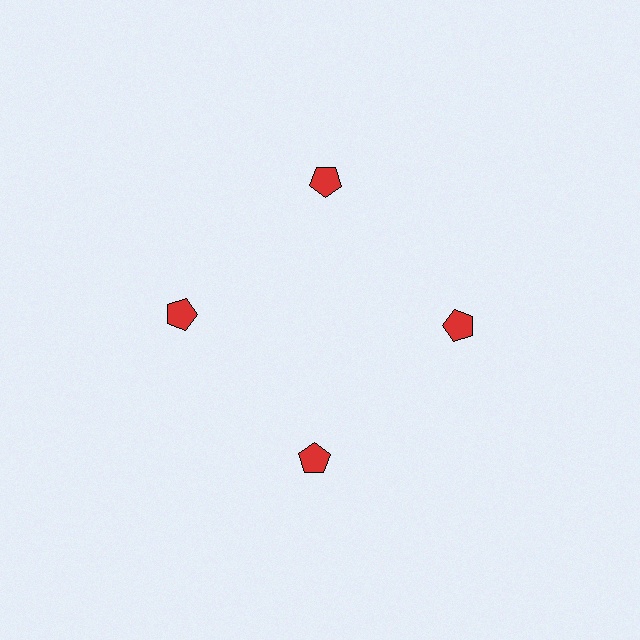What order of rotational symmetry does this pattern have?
This pattern has 4-fold rotational symmetry.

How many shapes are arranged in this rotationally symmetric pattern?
There are 4 shapes, arranged in 4 groups of 1.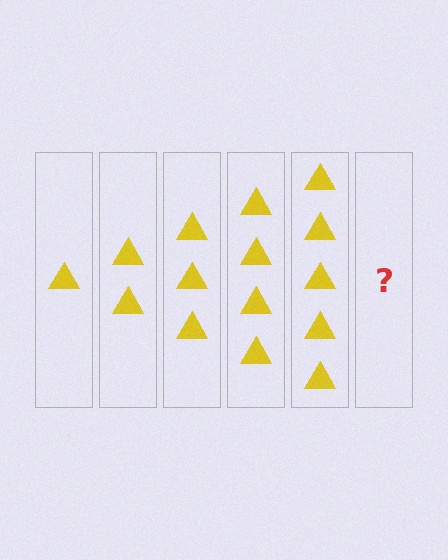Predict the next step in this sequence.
The next step is 6 triangles.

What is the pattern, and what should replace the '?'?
The pattern is that each step adds one more triangle. The '?' should be 6 triangles.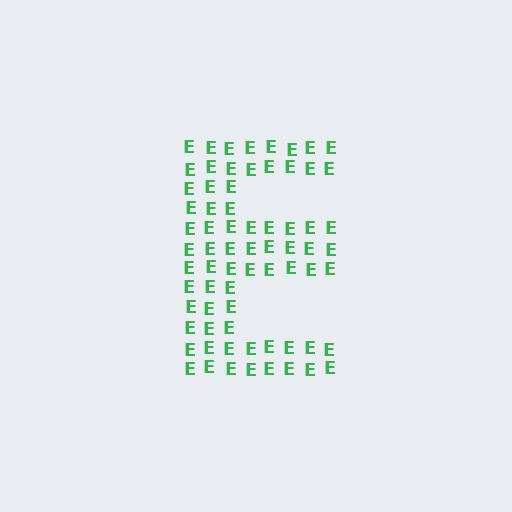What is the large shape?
The large shape is the letter E.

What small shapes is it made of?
It is made of small letter E's.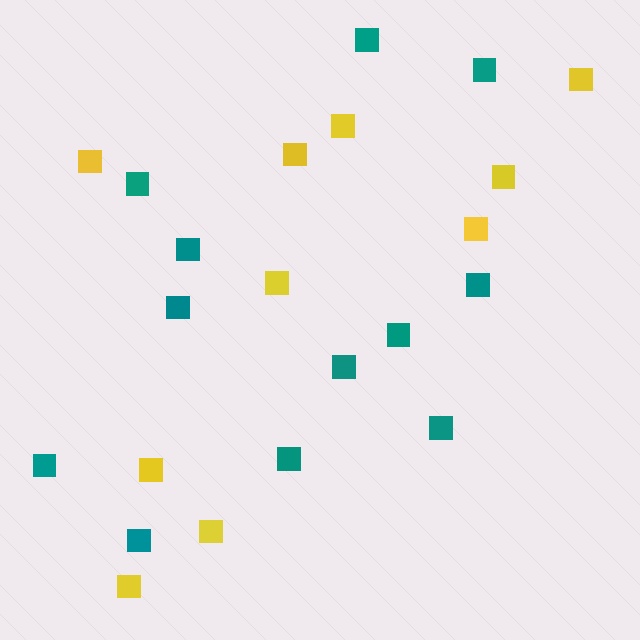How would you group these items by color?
There are 2 groups: one group of teal squares (12) and one group of yellow squares (10).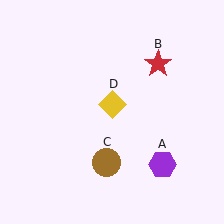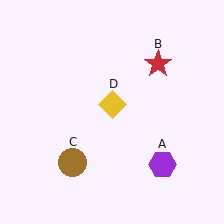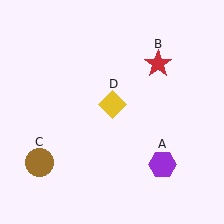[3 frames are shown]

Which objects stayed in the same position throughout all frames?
Purple hexagon (object A) and red star (object B) and yellow diamond (object D) remained stationary.